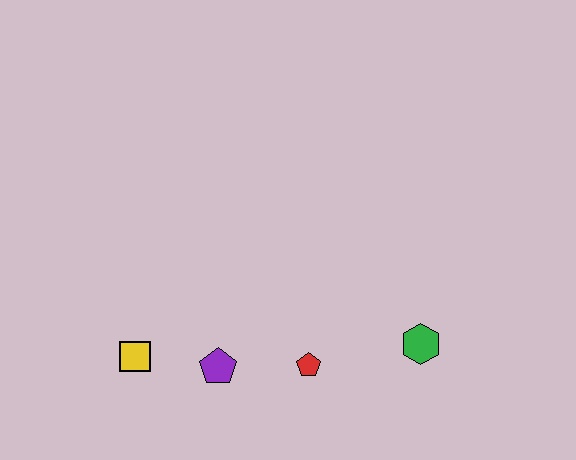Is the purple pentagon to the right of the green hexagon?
No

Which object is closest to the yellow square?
The purple pentagon is closest to the yellow square.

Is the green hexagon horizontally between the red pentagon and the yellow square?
No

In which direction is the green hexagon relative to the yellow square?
The green hexagon is to the right of the yellow square.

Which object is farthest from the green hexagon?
The yellow square is farthest from the green hexagon.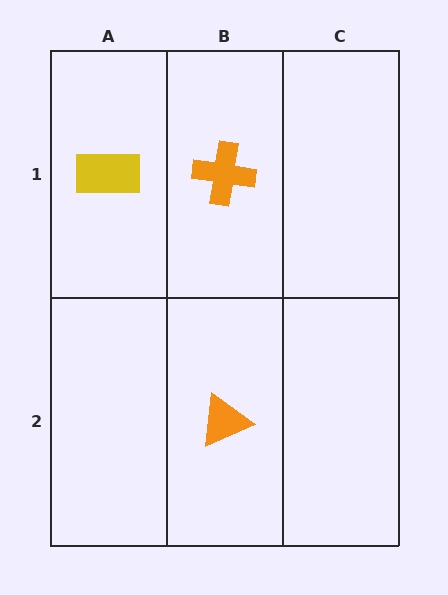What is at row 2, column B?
An orange triangle.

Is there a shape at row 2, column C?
No, that cell is empty.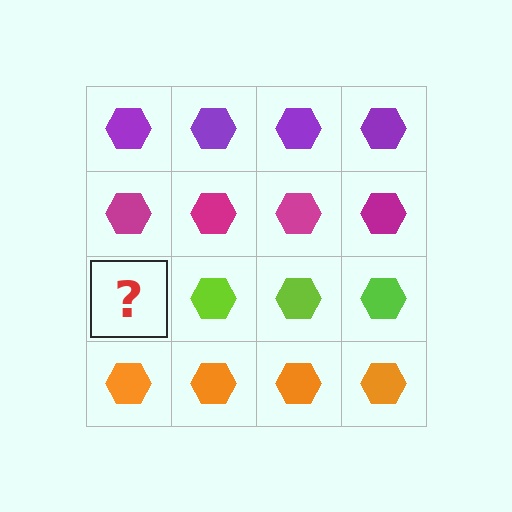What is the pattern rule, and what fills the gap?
The rule is that each row has a consistent color. The gap should be filled with a lime hexagon.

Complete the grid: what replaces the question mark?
The question mark should be replaced with a lime hexagon.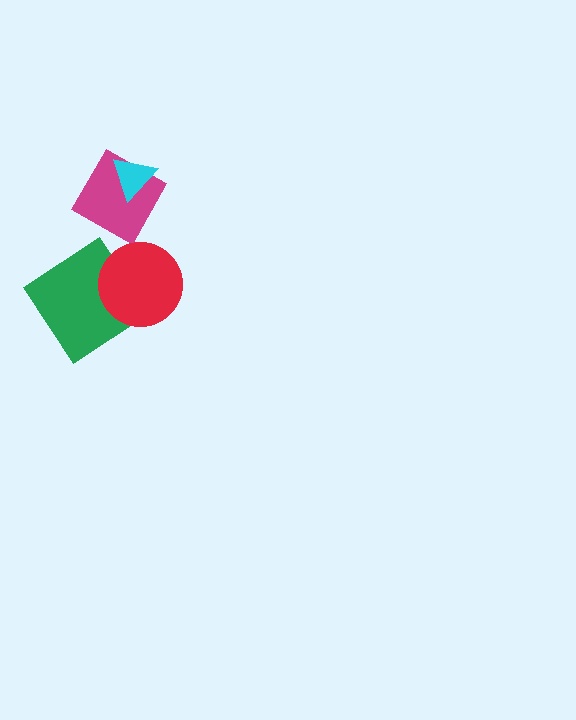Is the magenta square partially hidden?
Yes, it is partially covered by another shape.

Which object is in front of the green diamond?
The red circle is in front of the green diamond.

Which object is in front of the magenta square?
The cyan triangle is in front of the magenta square.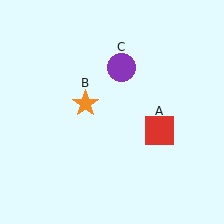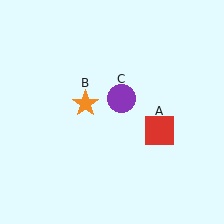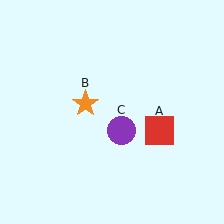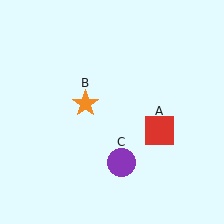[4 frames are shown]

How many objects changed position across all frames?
1 object changed position: purple circle (object C).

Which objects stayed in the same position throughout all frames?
Red square (object A) and orange star (object B) remained stationary.